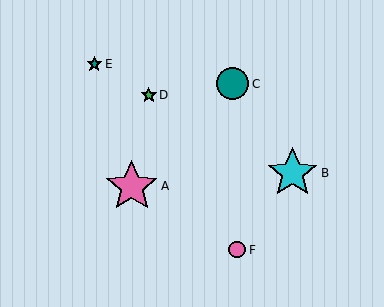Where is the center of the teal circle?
The center of the teal circle is at (232, 84).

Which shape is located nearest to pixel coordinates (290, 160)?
The cyan star (labeled B) at (292, 173) is nearest to that location.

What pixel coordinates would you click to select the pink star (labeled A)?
Click at (132, 186) to select the pink star A.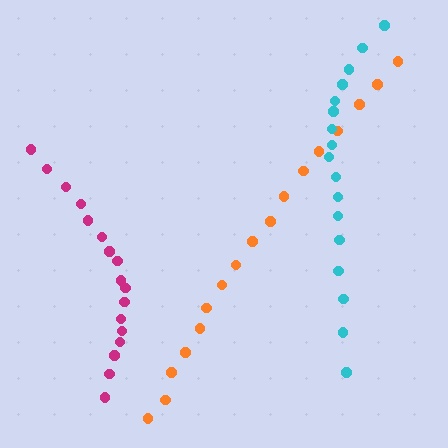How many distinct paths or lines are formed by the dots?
There are 3 distinct paths.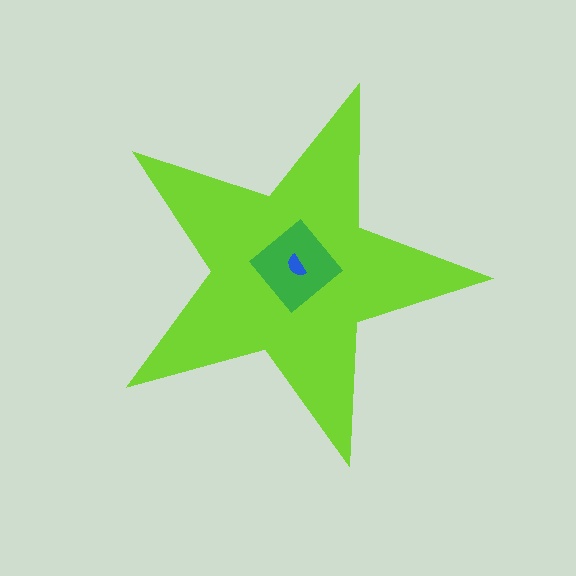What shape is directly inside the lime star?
The green diamond.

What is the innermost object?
The blue semicircle.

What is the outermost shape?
The lime star.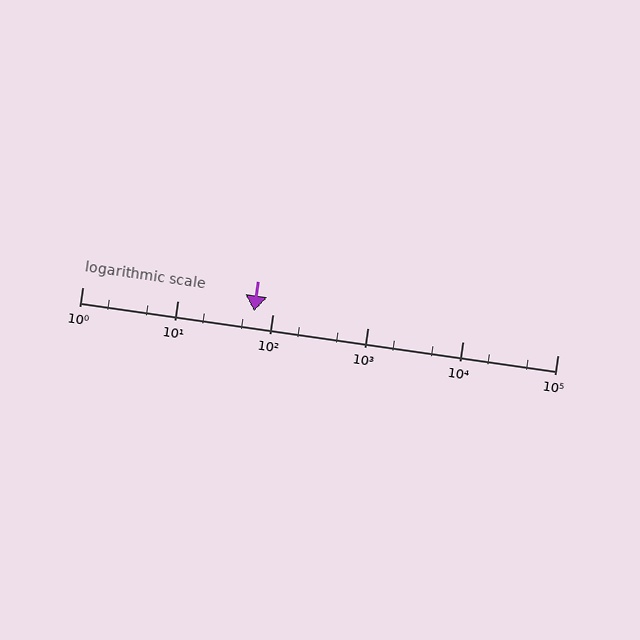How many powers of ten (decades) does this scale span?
The scale spans 5 decades, from 1 to 100000.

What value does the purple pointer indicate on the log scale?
The pointer indicates approximately 64.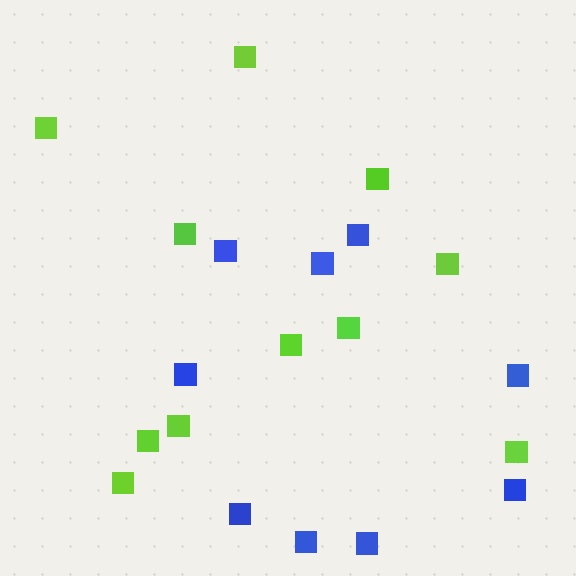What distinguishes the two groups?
There are 2 groups: one group of lime squares (11) and one group of blue squares (9).